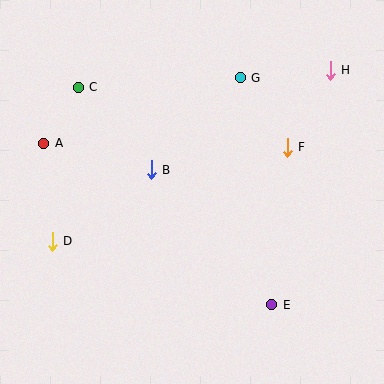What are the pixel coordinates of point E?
Point E is at (272, 305).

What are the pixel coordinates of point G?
Point G is at (240, 78).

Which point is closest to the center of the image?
Point B at (151, 170) is closest to the center.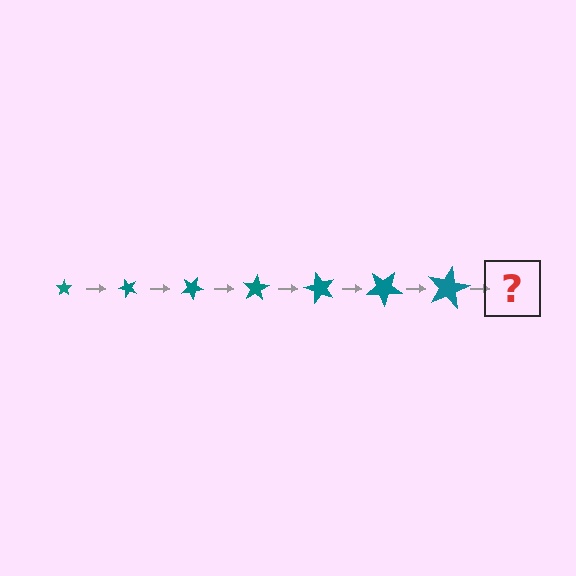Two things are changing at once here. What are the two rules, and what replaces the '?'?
The two rules are that the star grows larger each step and it rotates 50 degrees each step. The '?' should be a star, larger than the previous one and rotated 350 degrees from the start.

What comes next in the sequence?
The next element should be a star, larger than the previous one and rotated 350 degrees from the start.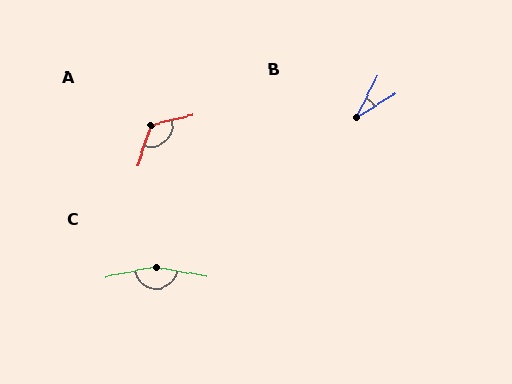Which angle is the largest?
C, at approximately 159 degrees.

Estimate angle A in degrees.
Approximately 120 degrees.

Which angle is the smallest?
B, at approximately 31 degrees.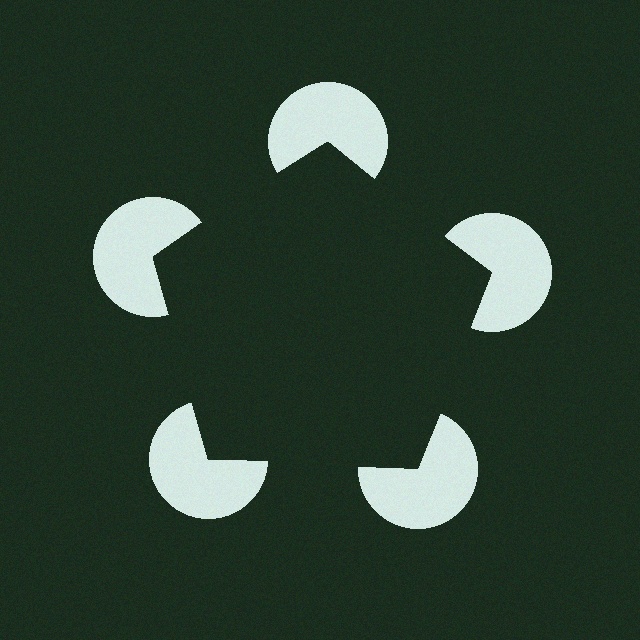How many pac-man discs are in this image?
There are 5 — one at each vertex of the illusory pentagon.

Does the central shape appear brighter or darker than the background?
It typically appears slightly darker than the background, even though no actual brightness change is drawn.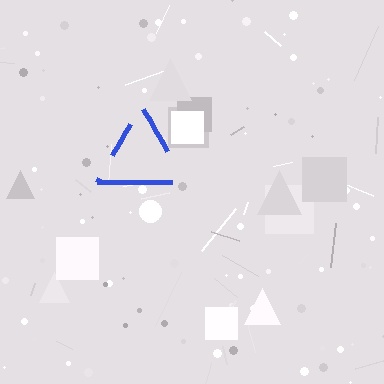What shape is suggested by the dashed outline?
The dashed outline suggests a triangle.